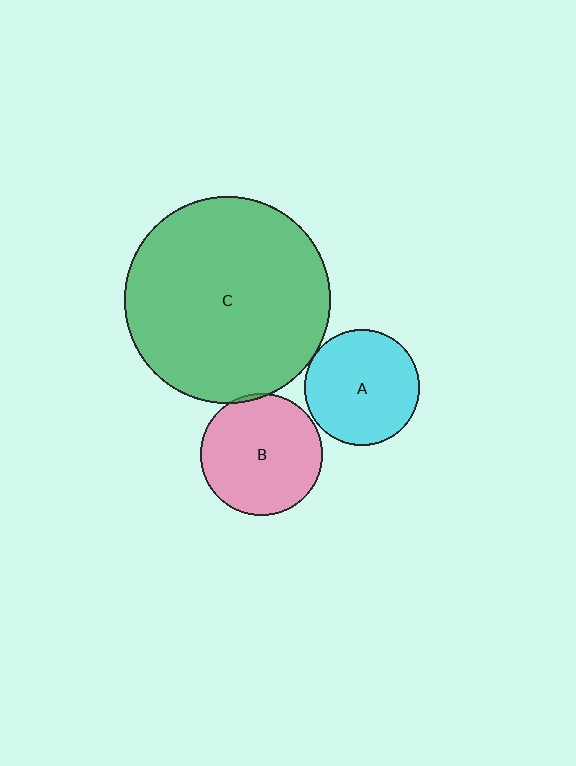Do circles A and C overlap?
Yes.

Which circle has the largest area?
Circle C (green).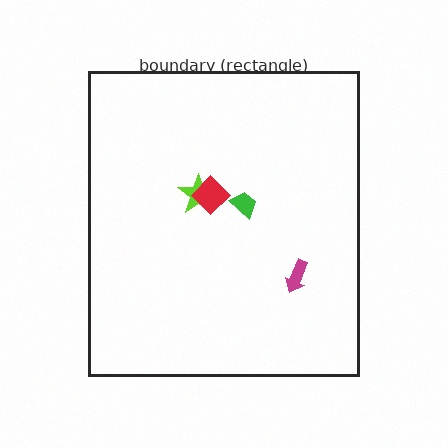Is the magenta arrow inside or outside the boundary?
Inside.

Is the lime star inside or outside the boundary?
Inside.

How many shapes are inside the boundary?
4 inside, 0 outside.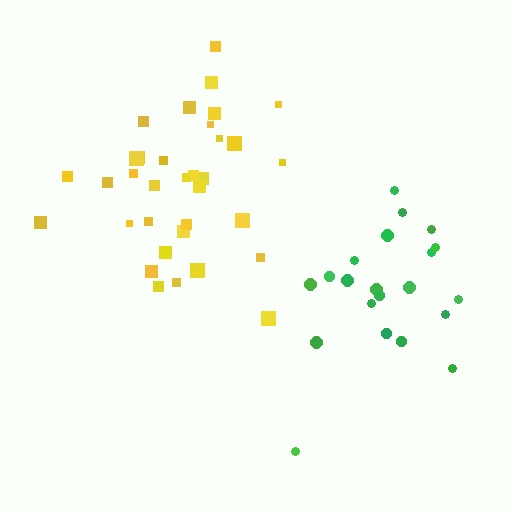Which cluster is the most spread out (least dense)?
Green.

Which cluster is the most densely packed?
Yellow.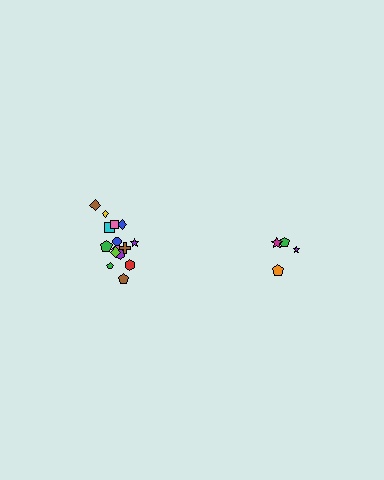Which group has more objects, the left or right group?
The left group.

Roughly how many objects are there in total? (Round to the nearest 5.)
Roughly 20 objects in total.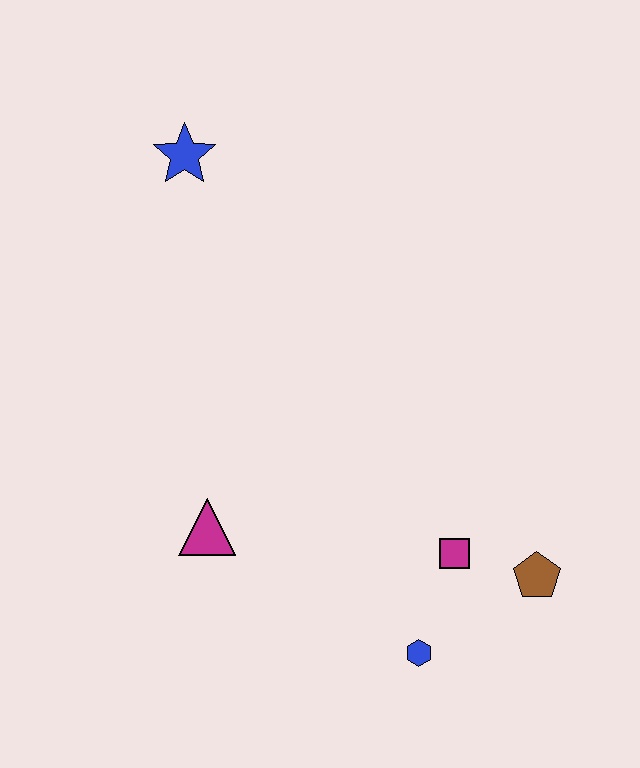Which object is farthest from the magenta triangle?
The blue star is farthest from the magenta triangle.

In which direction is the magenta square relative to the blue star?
The magenta square is below the blue star.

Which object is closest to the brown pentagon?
The magenta square is closest to the brown pentagon.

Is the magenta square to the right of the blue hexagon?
Yes